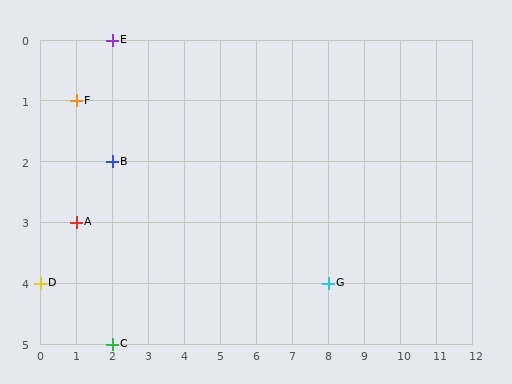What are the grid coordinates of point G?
Point G is at grid coordinates (8, 4).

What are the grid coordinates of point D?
Point D is at grid coordinates (0, 4).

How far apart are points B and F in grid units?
Points B and F are 1 column and 1 row apart (about 1.4 grid units diagonally).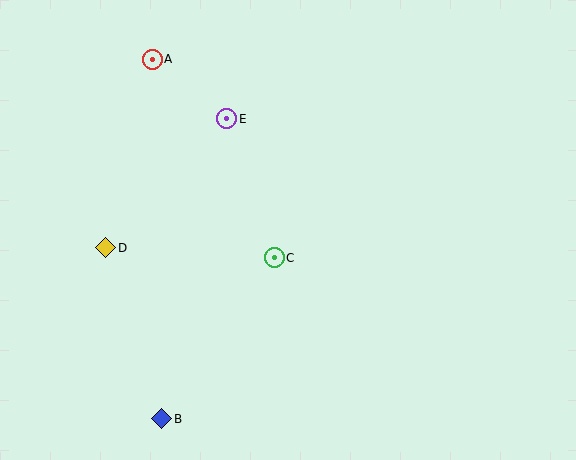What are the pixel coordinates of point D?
Point D is at (106, 248).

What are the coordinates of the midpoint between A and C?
The midpoint between A and C is at (213, 158).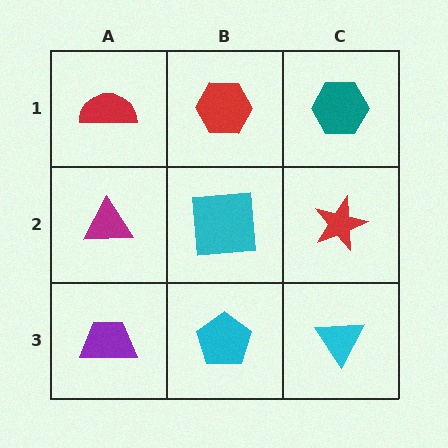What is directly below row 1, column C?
A red star.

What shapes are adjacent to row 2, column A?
A red semicircle (row 1, column A), a purple trapezoid (row 3, column A), a cyan square (row 2, column B).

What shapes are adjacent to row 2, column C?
A teal hexagon (row 1, column C), a cyan triangle (row 3, column C), a cyan square (row 2, column B).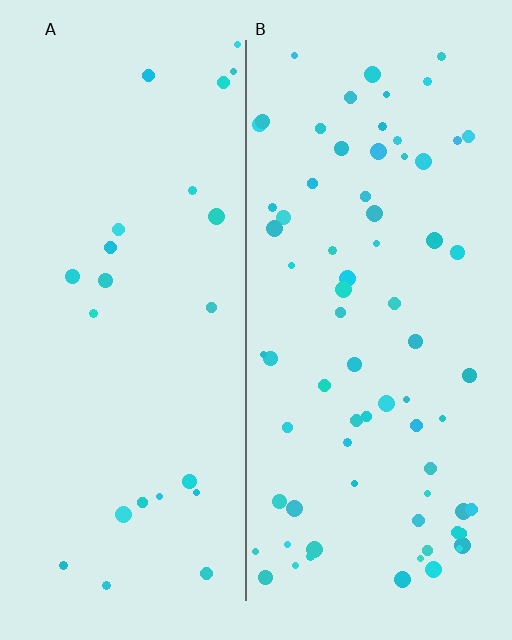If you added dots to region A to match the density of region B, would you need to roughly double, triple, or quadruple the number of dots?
Approximately triple.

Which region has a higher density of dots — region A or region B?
B (the right).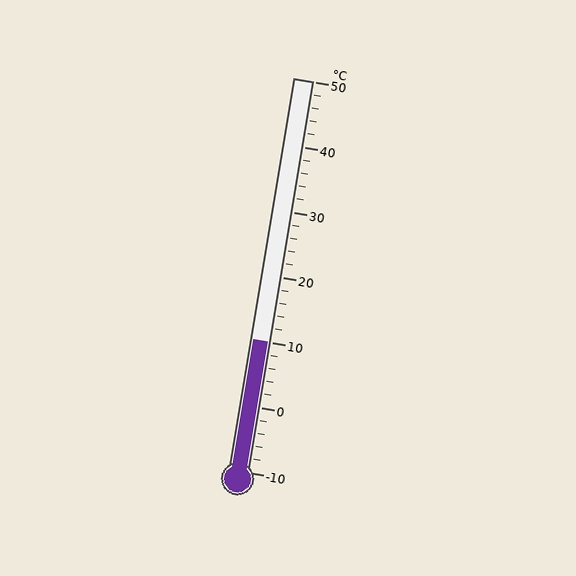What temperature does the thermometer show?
The thermometer shows approximately 10°C.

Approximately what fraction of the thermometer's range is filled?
The thermometer is filled to approximately 35% of its range.